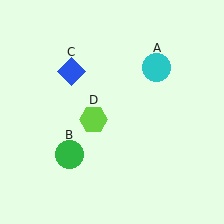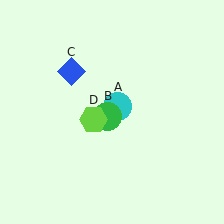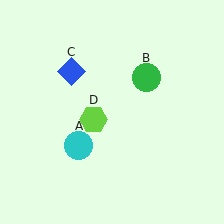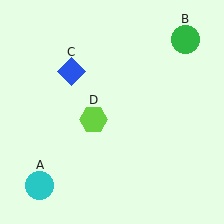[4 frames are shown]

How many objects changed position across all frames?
2 objects changed position: cyan circle (object A), green circle (object B).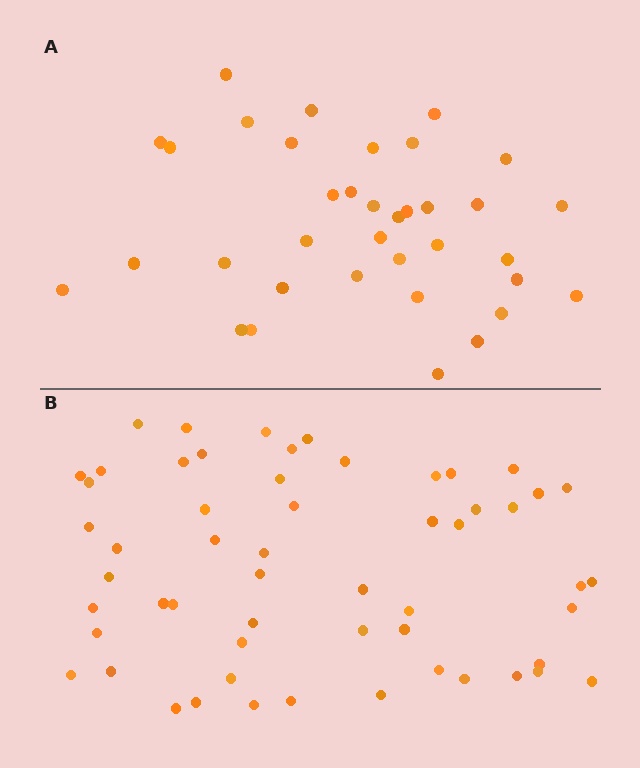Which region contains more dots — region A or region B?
Region B (the bottom region) has more dots.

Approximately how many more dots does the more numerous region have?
Region B has approximately 20 more dots than region A.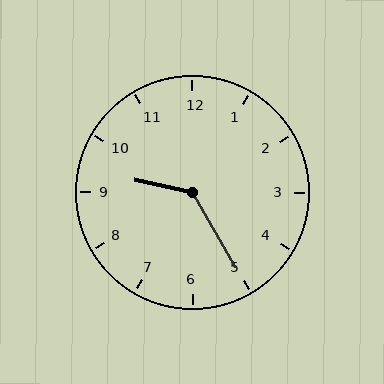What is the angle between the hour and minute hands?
Approximately 132 degrees.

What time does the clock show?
9:25.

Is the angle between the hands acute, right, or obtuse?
It is obtuse.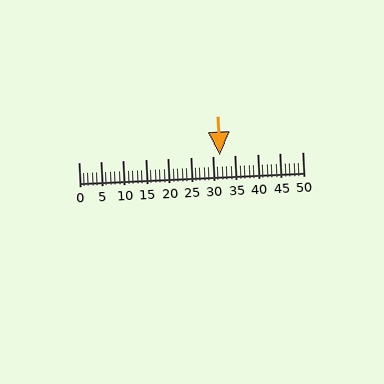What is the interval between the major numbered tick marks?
The major tick marks are spaced 5 units apart.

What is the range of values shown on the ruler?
The ruler shows values from 0 to 50.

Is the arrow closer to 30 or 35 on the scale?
The arrow is closer to 30.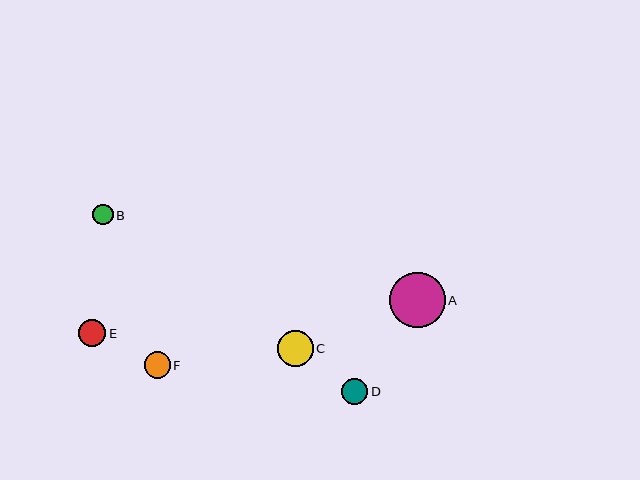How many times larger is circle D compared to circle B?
Circle D is approximately 1.3 times the size of circle B.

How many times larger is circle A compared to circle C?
Circle A is approximately 1.5 times the size of circle C.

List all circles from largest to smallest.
From largest to smallest: A, C, E, F, D, B.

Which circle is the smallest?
Circle B is the smallest with a size of approximately 21 pixels.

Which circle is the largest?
Circle A is the largest with a size of approximately 55 pixels.